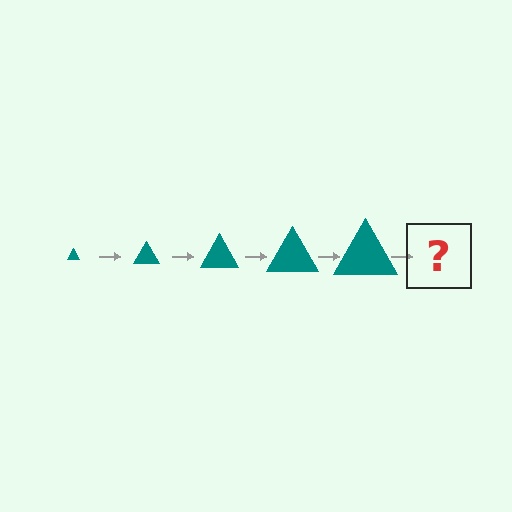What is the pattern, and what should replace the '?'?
The pattern is that the triangle gets progressively larger each step. The '?' should be a teal triangle, larger than the previous one.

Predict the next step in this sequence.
The next step is a teal triangle, larger than the previous one.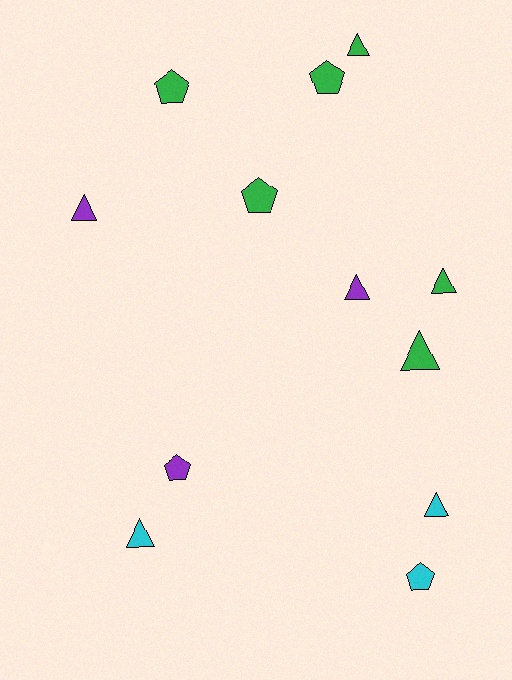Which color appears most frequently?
Green, with 6 objects.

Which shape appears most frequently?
Triangle, with 7 objects.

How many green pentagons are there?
There are 3 green pentagons.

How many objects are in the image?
There are 12 objects.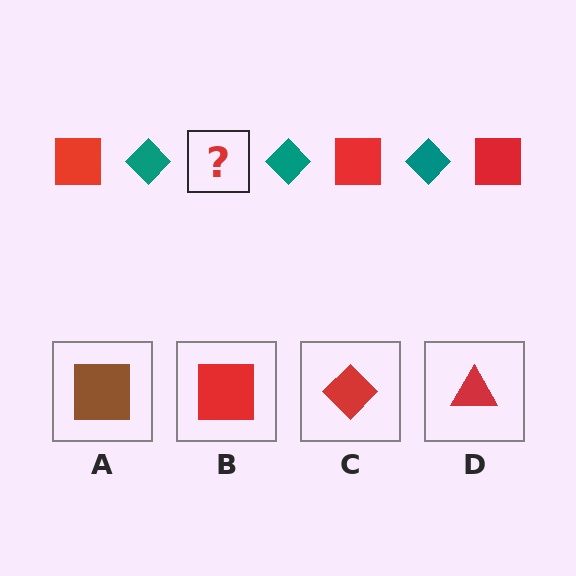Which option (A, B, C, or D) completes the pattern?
B.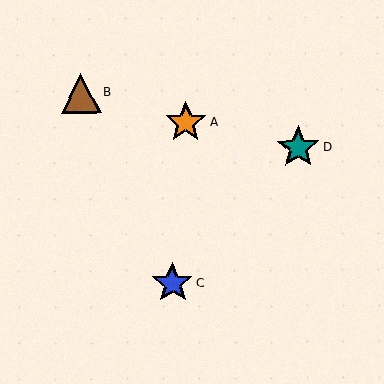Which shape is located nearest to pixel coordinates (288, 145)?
The teal star (labeled D) at (298, 148) is nearest to that location.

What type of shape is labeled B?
Shape B is a brown triangle.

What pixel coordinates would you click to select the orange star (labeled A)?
Click at (185, 122) to select the orange star A.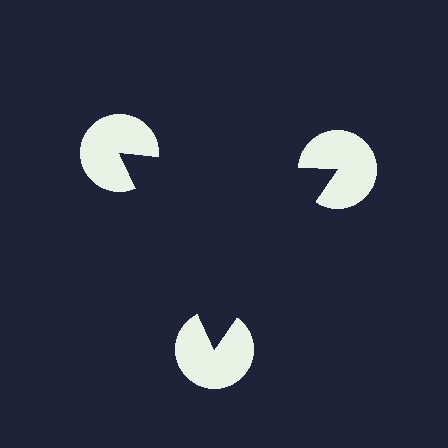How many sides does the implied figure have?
3 sides.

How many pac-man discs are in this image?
There are 3 — one at each vertex of the illusory triangle.